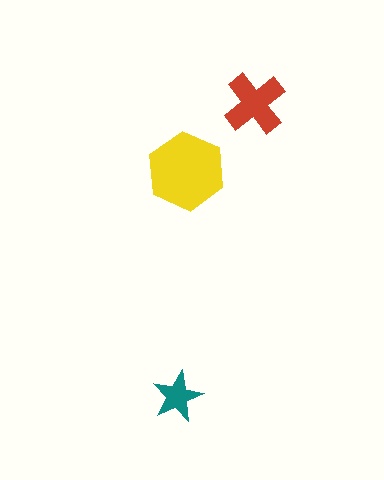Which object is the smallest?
The teal star.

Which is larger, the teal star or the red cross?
The red cross.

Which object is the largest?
The yellow hexagon.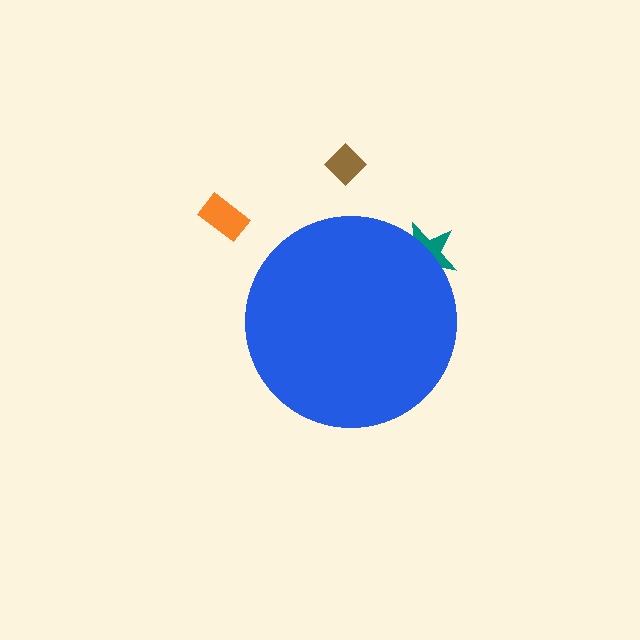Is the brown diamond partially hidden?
No, the brown diamond is fully visible.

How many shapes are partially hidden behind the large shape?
1 shape is partially hidden.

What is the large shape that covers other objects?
A blue circle.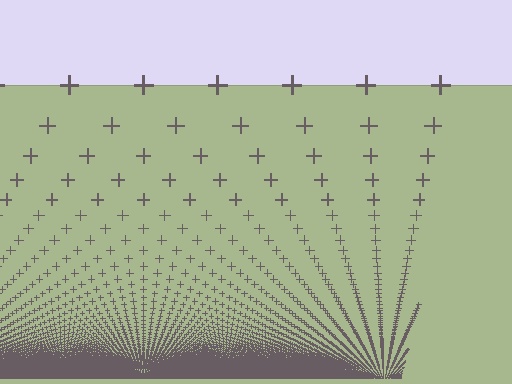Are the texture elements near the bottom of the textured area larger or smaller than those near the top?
Smaller. The gradient is inverted — elements near the bottom are smaller and denser.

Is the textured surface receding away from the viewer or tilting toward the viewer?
The surface appears to tilt toward the viewer. Texture elements get larger and sparser toward the top.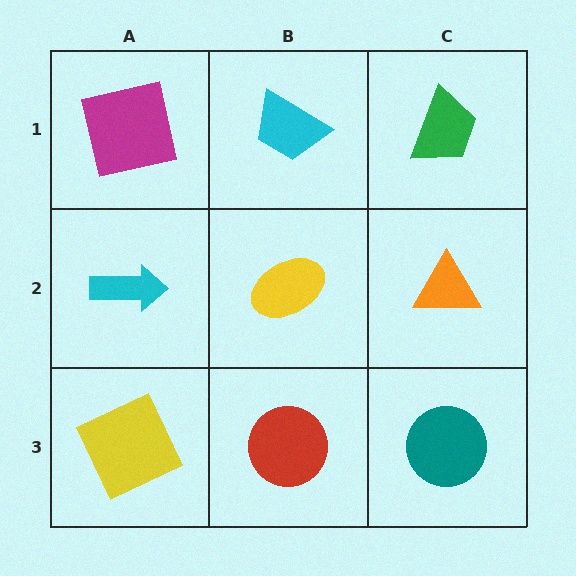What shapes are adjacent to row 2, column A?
A magenta square (row 1, column A), a yellow square (row 3, column A), a yellow ellipse (row 2, column B).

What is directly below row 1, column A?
A cyan arrow.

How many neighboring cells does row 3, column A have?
2.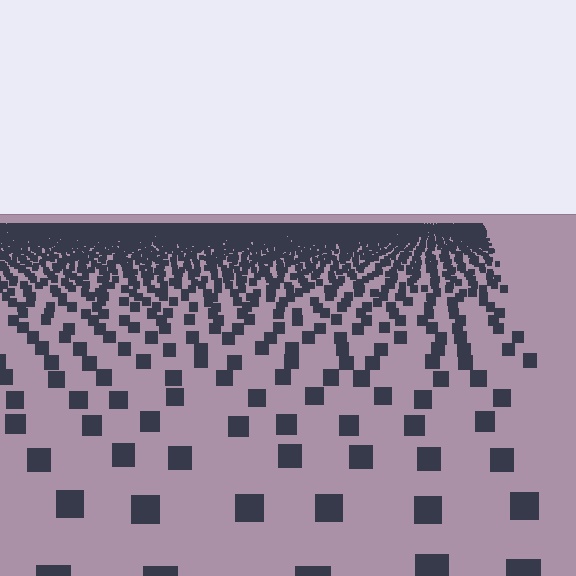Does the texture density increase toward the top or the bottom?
Density increases toward the top.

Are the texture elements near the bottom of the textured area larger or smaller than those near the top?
Larger. Near the bottom, elements are closer to the viewer and appear at a bigger on-screen size.